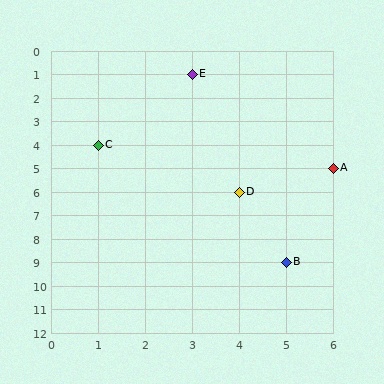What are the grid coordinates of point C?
Point C is at grid coordinates (1, 4).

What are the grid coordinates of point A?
Point A is at grid coordinates (6, 5).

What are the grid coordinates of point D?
Point D is at grid coordinates (4, 6).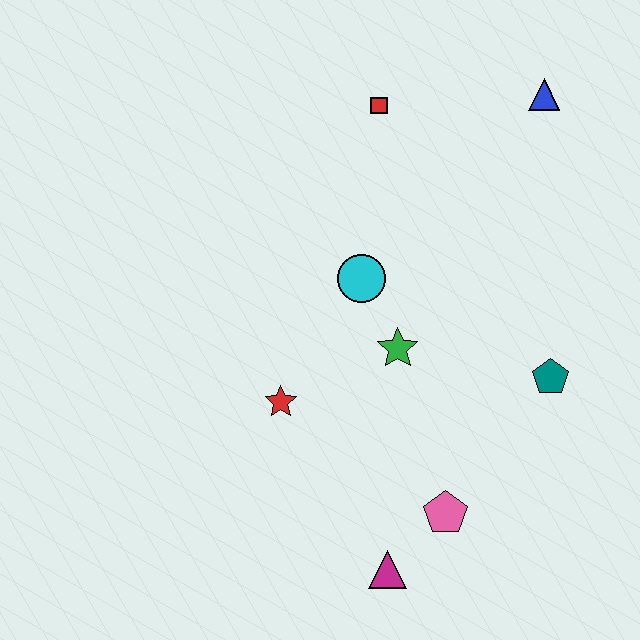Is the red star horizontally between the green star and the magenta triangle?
No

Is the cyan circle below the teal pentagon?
No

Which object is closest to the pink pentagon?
The magenta triangle is closest to the pink pentagon.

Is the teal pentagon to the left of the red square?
No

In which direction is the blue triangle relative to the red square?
The blue triangle is to the right of the red square.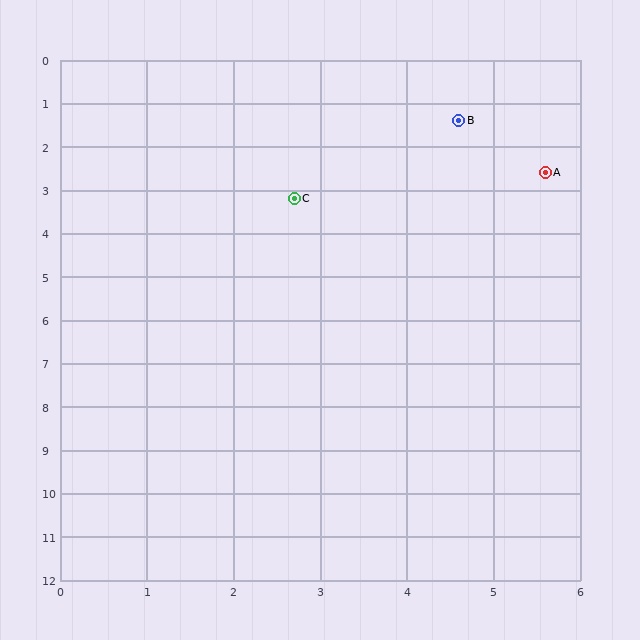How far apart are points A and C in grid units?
Points A and C are about 3.0 grid units apart.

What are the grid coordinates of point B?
Point B is at approximately (4.6, 1.4).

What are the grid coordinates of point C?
Point C is at approximately (2.7, 3.2).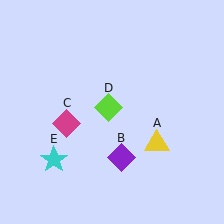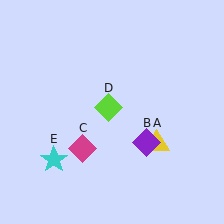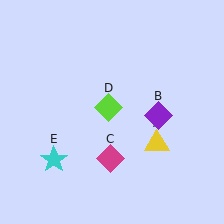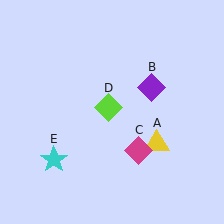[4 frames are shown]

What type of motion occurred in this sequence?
The purple diamond (object B), magenta diamond (object C) rotated counterclockwise around the center of the scene.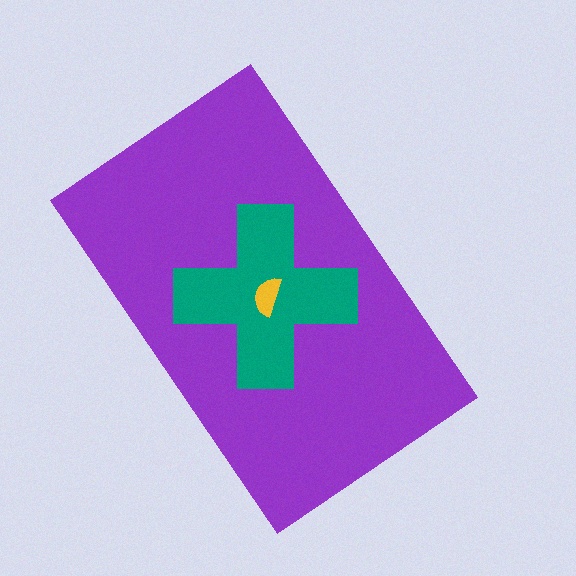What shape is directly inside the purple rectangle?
The teal cross.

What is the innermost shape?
The yellow semicircle.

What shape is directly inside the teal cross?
The yellow semicircle.